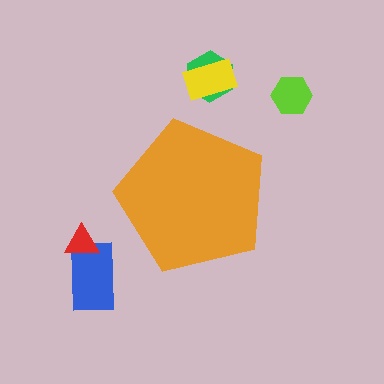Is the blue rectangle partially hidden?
No, the blue rectangle is fully visible.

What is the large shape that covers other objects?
An orange pentagon.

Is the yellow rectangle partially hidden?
No, the yellow rectangle is fully visible.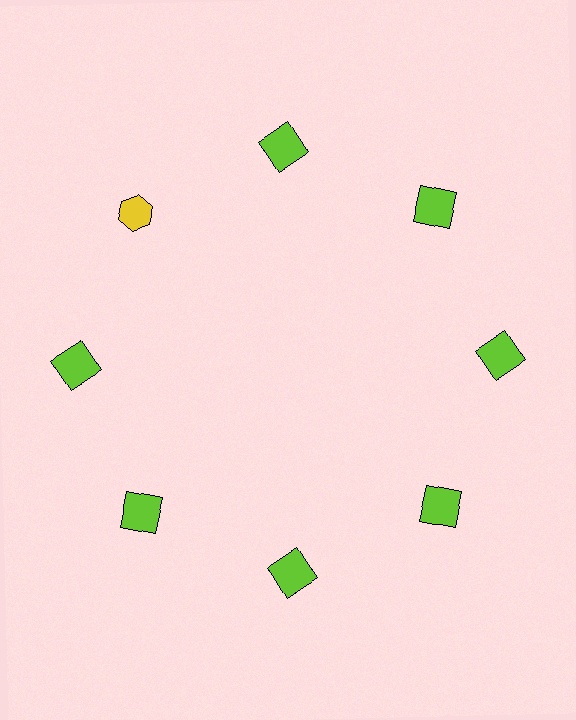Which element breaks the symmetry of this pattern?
The yellow hexagon at roughly the 10 o'clock position breaks the symmetry. All other shapes are lime squares.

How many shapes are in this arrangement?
There are 8 shapes arranged in a ring pattern.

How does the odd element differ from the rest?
It differs in both color (yellow instead of lime) and shape (hexagon instead of square).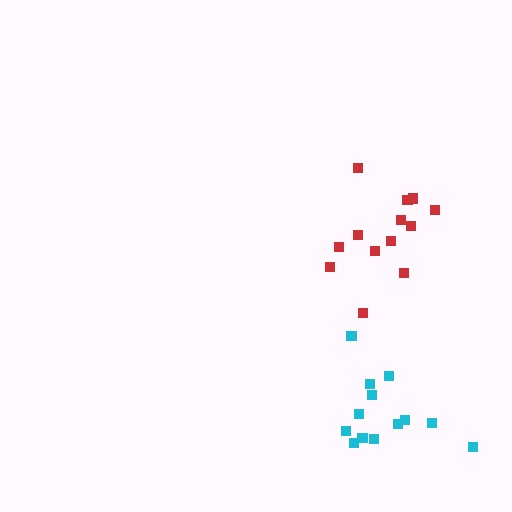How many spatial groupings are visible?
There are 2 spatial groupings.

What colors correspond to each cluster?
The clusters are colored: cyan, red.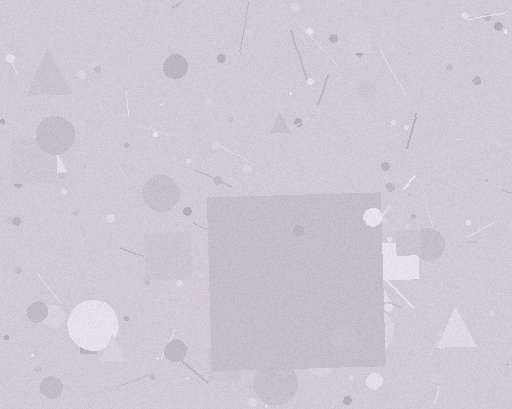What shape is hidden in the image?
A square is hidden in the image.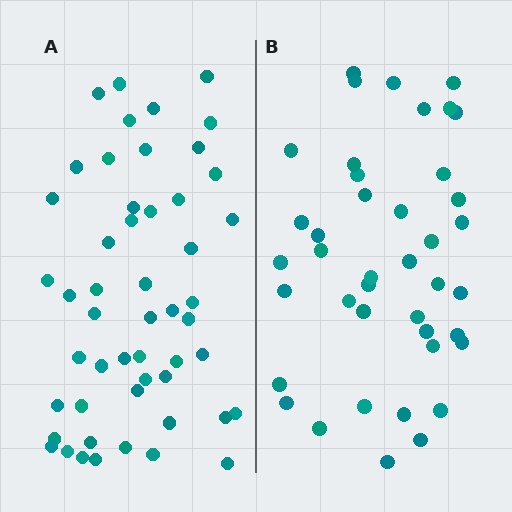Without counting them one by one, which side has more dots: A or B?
Region A (the left region) has more dots.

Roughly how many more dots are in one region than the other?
Region A has roughly 10 or so more dots than region B.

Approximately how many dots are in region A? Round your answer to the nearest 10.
About 50 dots. (The exact count is 51, which rounds to 50.)